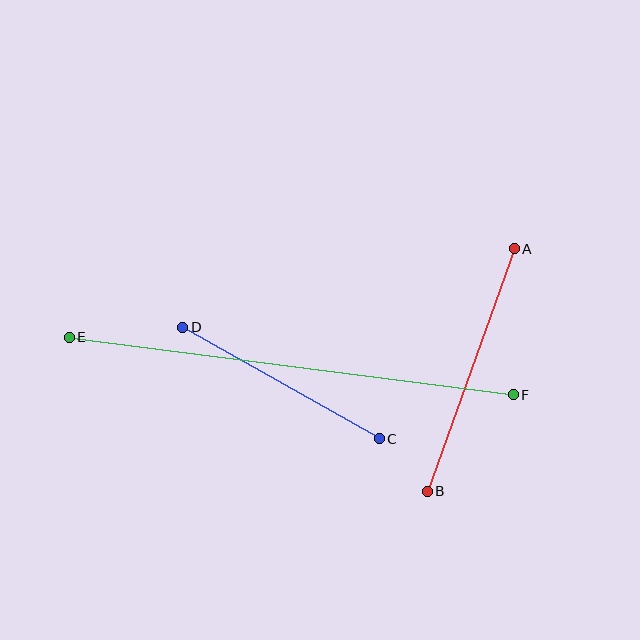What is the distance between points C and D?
The distance is approximately 226 pixels.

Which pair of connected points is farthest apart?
Points E and F are farthest apart.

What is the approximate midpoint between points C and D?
The midpoint is at approximately (281, 383) pixels.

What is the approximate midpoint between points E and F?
The midpoint is at approximately (291, 366) pixels.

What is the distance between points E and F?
The distance is approximately 447 pixels.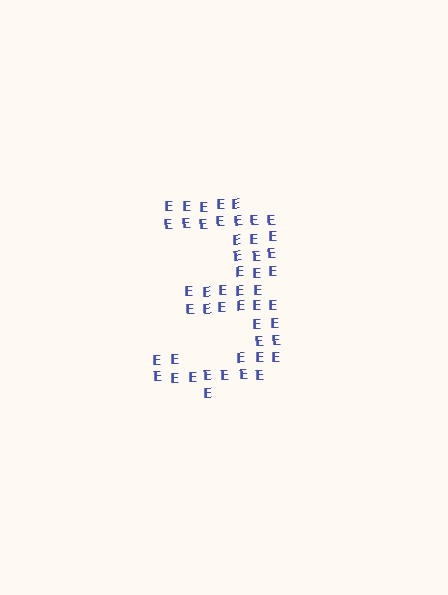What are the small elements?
The small elements are letter E's.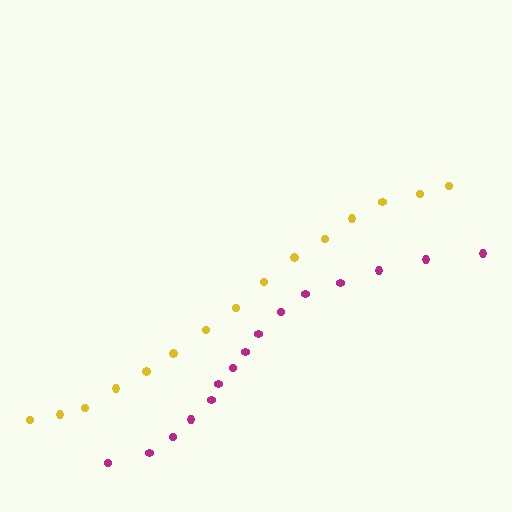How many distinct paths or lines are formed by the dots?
There are 2 distinct paths.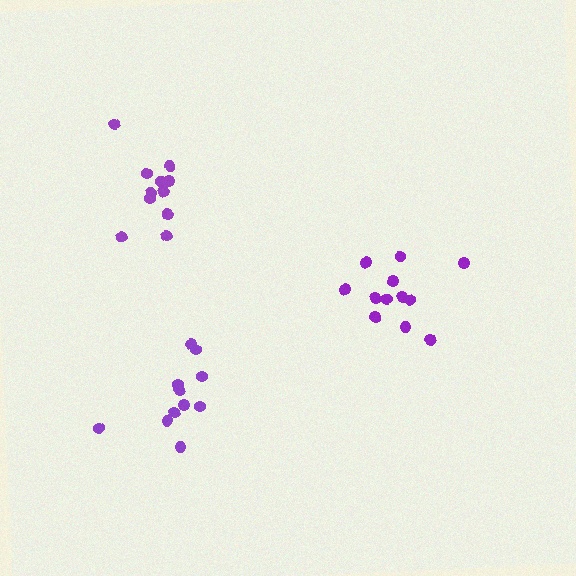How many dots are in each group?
Group 1: 12 dots, Group 2: 11 dots, Group 3: 11 dots (34 total).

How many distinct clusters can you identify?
There are 3 distinct clusters.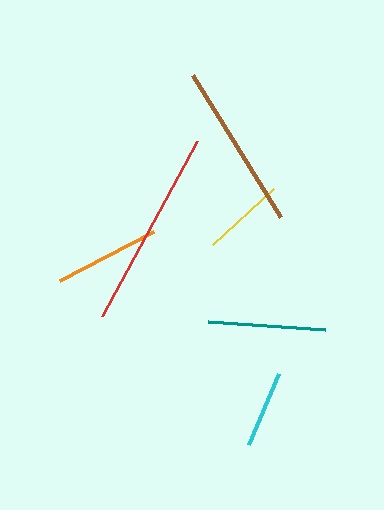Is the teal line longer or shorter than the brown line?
The brown line is longer than the teal line.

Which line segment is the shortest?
The cyan line is the shortest at approximately 77 pixels.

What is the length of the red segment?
The red segment is approximately 199 pixels long.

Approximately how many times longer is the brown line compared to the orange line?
The brown line is approximately 1.6 times the length of the orange line.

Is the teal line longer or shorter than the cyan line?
The teal line is longer than the cyan line.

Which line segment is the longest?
The red line is the longest at approximately 199 pixels.